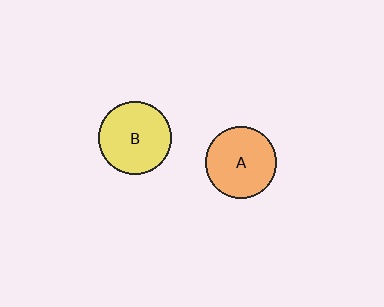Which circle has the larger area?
Circle B (yellow).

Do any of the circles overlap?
No, none of the circles overlap.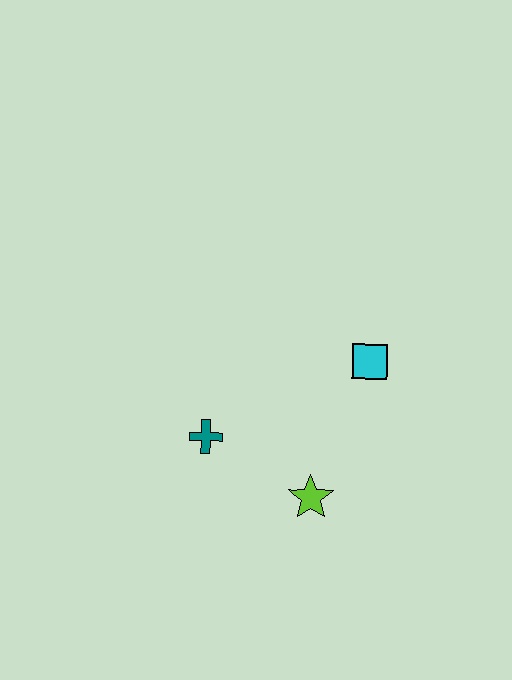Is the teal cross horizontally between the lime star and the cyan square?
No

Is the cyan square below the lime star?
No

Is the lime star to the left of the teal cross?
No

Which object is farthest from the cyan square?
The teal cross is farthest from the cyan square.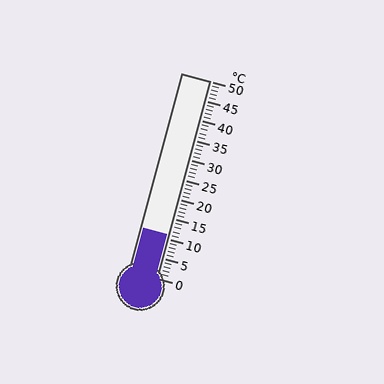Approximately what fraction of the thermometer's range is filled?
The thermometer is filled to approximately 20% of its range.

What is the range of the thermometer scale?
The thermometer scale ranges from 0°C to 50°C.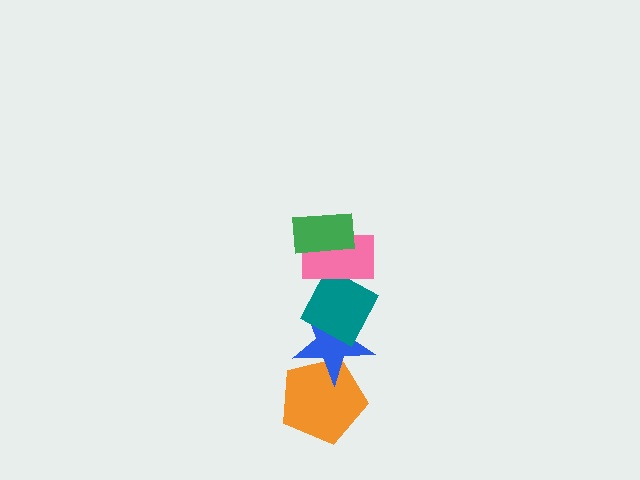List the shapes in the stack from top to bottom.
From top to bottom: the green rectangle, the pink rectangle, the teal diamond, the blue star, the orange pentagon.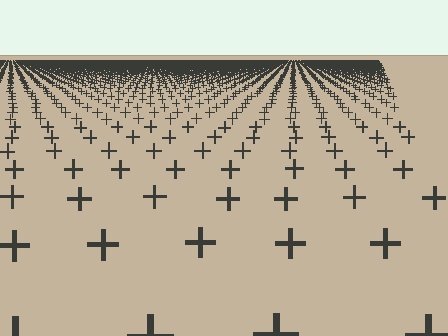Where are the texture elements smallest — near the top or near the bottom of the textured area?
Near the top.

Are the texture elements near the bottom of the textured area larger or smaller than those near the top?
Larger. Near the bottom, elements are closer to the viewer and appear at a bigger on-screen size.